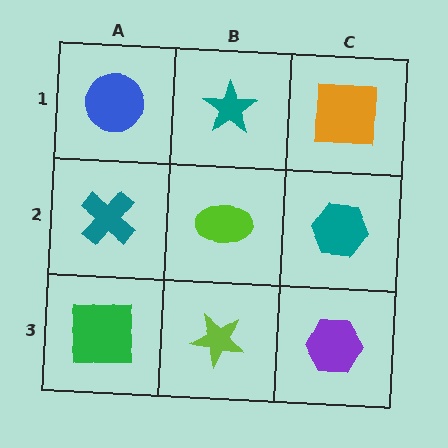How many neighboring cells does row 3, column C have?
2.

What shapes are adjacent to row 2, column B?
A teal star (row 1, column B), a lime star (row 3, column B), a teal cross (row 2, column A), a teal hexagon (row 2, column C).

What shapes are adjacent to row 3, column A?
A teal cross (row 2, column A), a lime star (row 3, column B).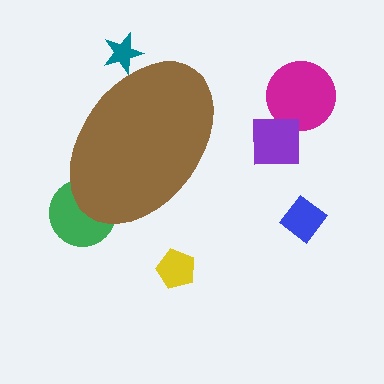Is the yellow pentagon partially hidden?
No, the yellow pentagon is fully visible.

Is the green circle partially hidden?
Yes, the green circle is partially hidden behind the brown ellipse.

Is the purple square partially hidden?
No, the purple square is fully visible.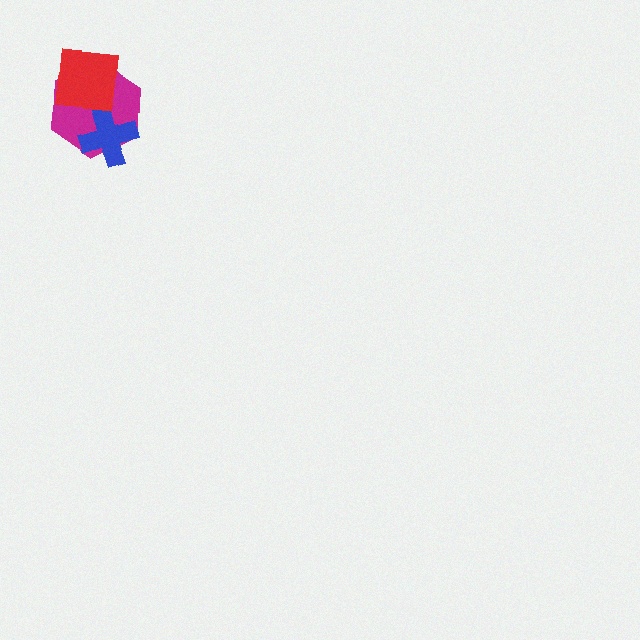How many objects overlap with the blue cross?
1 object overlaps with the blue cross.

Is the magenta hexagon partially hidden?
Yes, it is partially covered by another shape.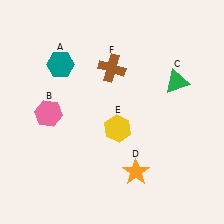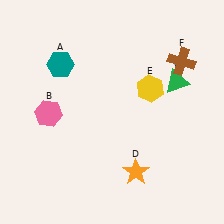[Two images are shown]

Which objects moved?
The objects that moved are: the yellow hexagon (E), the brown cross (F).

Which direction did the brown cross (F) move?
The brown cross (F) moved right.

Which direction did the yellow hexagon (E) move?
The yellow hexagon (E) moved up.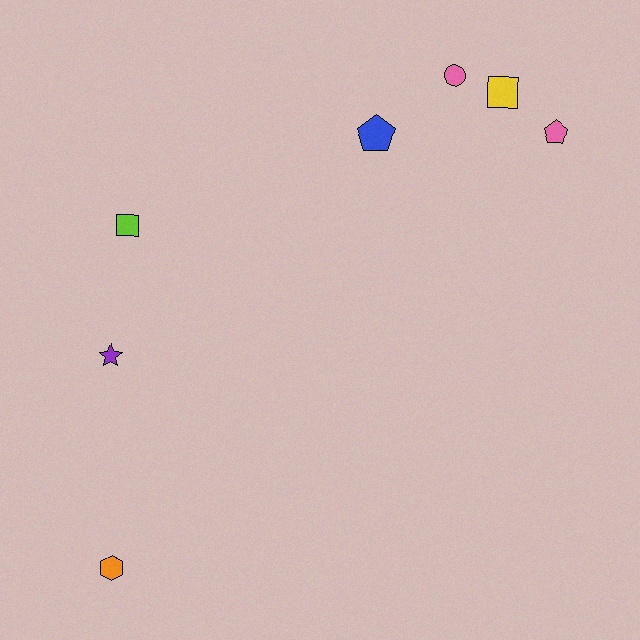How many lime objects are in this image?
There is 1 lime object.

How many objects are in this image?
There are 7 objects.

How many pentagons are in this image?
There are 2 pentagons.